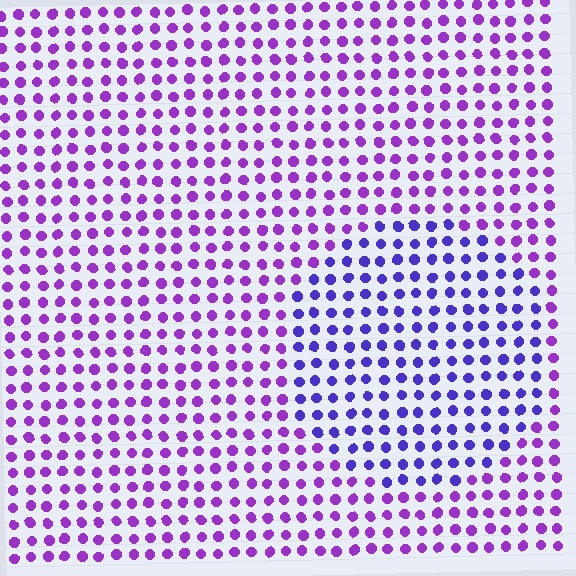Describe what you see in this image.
The image is filled with small purple elements in a uniform arrangement. A circle-shaped region is visible where the elements are tinted to a slightly different hue, forming a subtle color boundary.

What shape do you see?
I see a circle.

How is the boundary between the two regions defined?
The boundary is defined purely by a slight shift in hue (about 33 degrees). Spacing, size, and orientation are identical on both sides.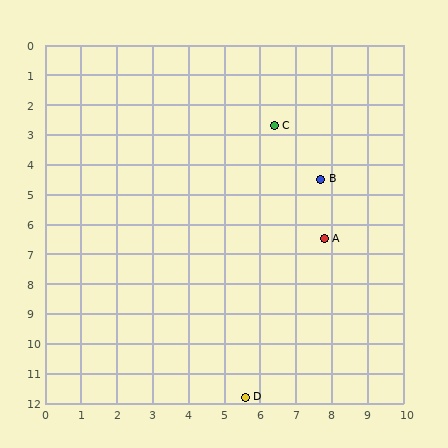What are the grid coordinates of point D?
Point D is at approximately (5.6, 11.8).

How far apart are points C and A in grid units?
Points C and A are about 4.0 grid units apart.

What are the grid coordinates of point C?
Point C is at approximately (6.4, 2.7).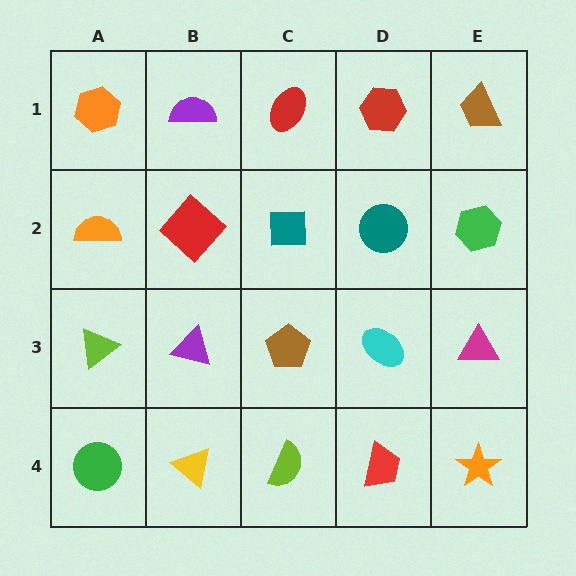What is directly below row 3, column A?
A green circle.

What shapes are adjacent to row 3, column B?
A red diamond (row 2, column B), a yellow triangle (row 4, column B), a lime triangle (row 3, column A), a brown pentagon (row 3, column C).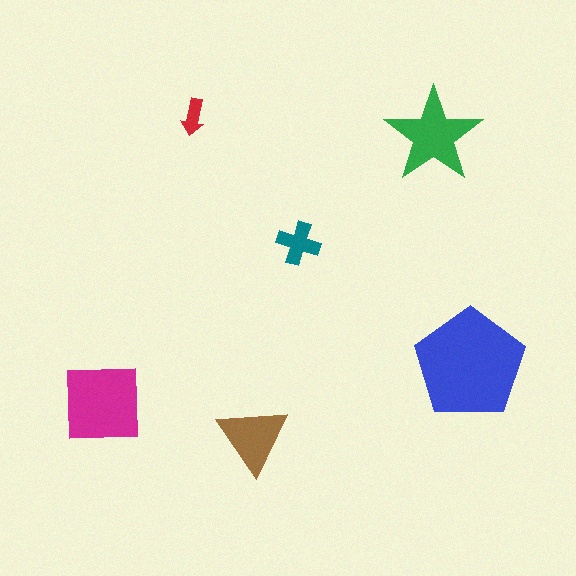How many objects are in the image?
There are 6 objects in the image.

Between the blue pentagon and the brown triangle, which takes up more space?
The blue pentagon.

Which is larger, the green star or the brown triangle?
The green star.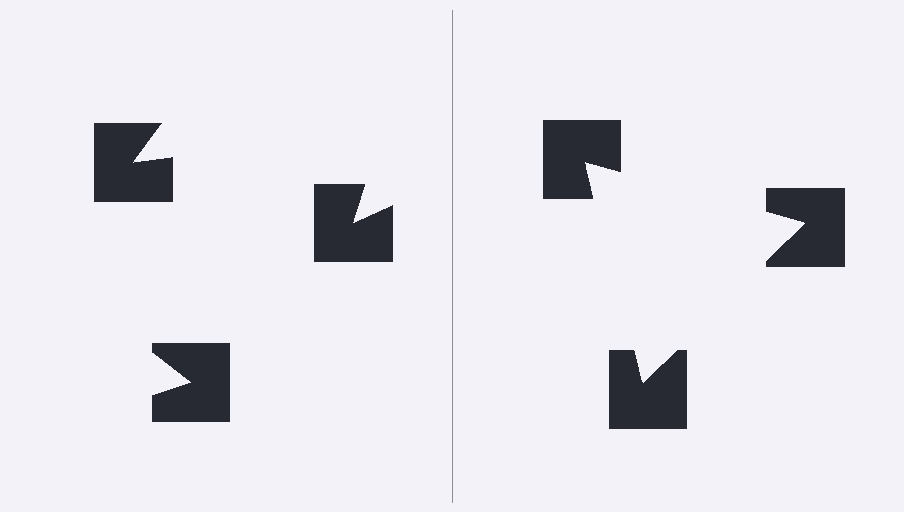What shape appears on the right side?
An illusory triangle.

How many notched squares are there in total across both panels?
6 — 3 on each side.